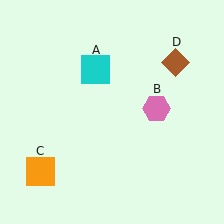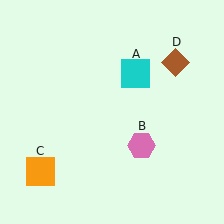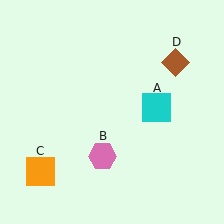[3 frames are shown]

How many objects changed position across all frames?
2 objects changed position: cyan square (object A), pink hexagon (object B).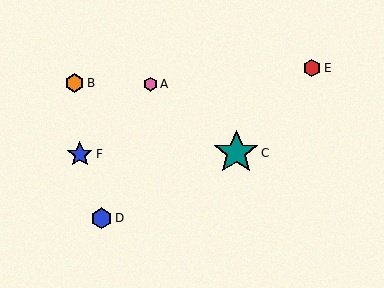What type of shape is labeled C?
Shape C is a teal star.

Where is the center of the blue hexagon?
The center of the blue hexagon is at (101, 218).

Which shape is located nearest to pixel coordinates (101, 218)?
The blue hexagon (labeled D) at (101, 218) is nearest to that location.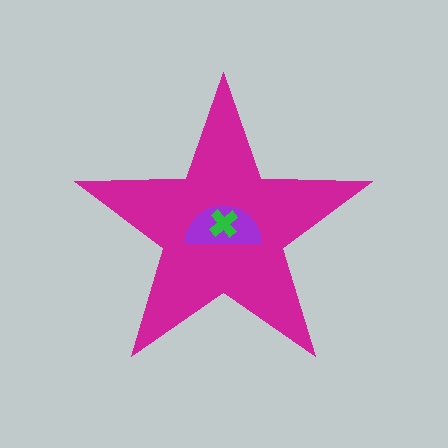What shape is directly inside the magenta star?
The purple semicircle.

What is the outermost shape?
The magenta star.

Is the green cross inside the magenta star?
Yes.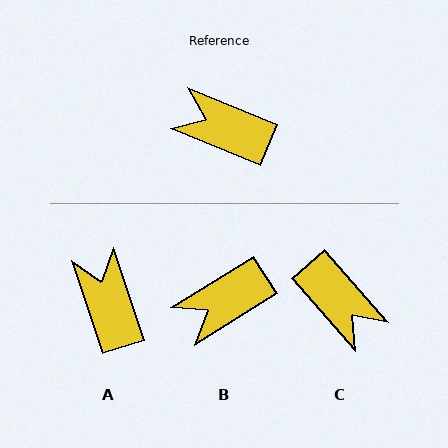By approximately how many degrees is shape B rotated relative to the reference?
Approximately 54 degrees counter-clockwise.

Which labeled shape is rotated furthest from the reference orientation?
C, about 153 degrees away.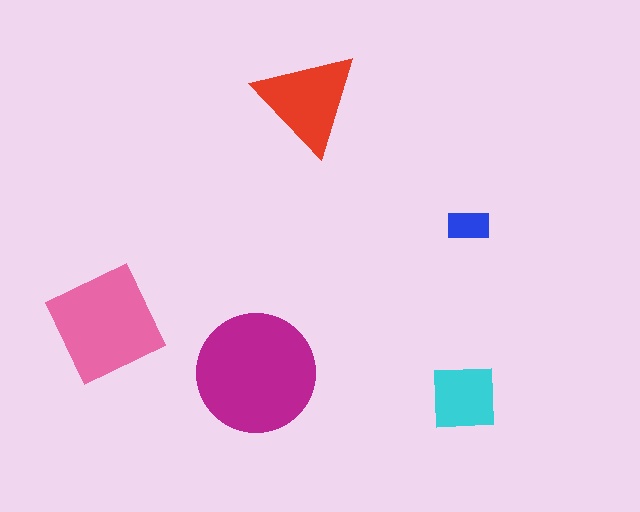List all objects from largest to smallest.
The magenta circle, the pink square, the red triangle, the cyan square, the blue rectangle.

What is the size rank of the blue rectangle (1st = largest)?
5th.